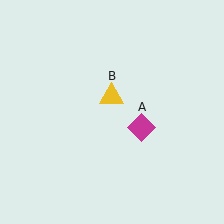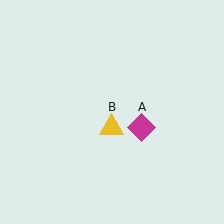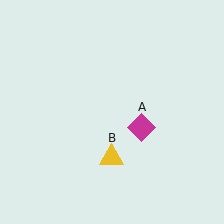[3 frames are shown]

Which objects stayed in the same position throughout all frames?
Magenta diamond (object A) remained stationary.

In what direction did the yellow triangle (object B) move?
The yellow triangle (object B) moved down.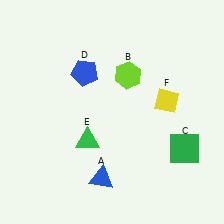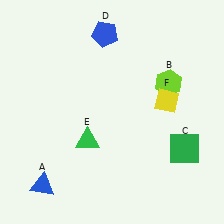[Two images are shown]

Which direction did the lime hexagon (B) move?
The lime hexagon (B) moved right.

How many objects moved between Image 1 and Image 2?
3 objects moved between the two images.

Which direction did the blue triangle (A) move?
The blue triangle (A) moved left.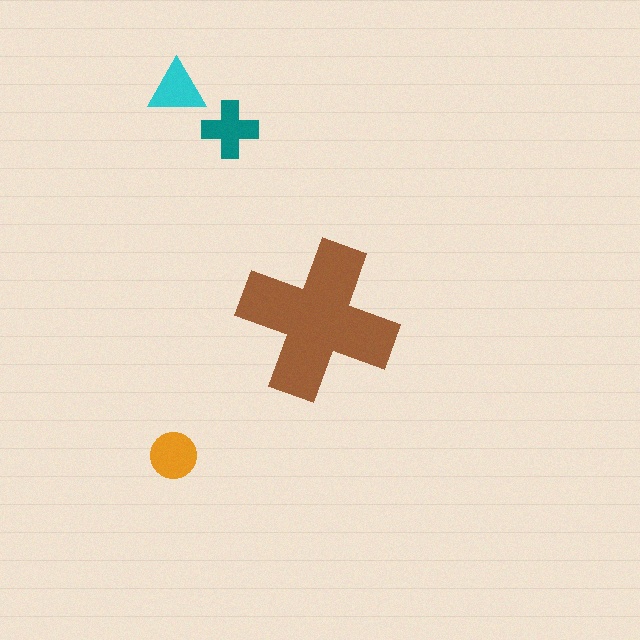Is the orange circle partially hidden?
No, the orange circle is fully visible.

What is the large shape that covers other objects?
A brown cross.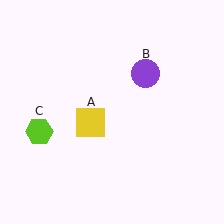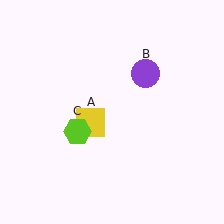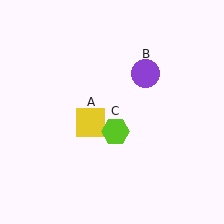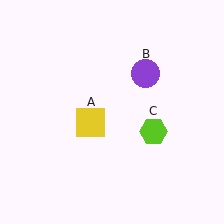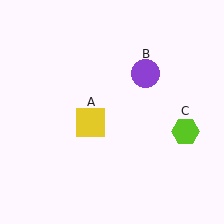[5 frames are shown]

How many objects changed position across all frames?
1 object changed position: lime hexagon (object C).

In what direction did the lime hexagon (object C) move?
The lime hexagon (object C) moved right.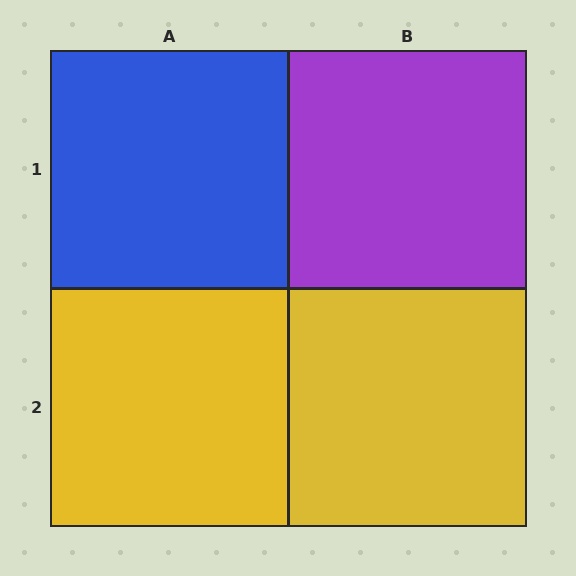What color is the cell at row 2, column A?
Yellow.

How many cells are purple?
1 cell is purple.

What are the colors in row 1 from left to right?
Blue, purple.